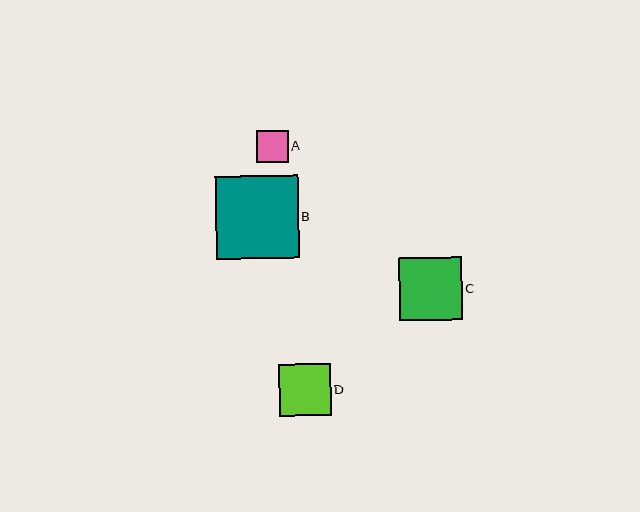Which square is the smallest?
Square A is the smallest with a size of approximately 32 pixels.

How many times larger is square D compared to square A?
Square D is approximately 1.6 times the size of square A.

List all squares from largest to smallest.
From largest to smallest: B, C, D, A.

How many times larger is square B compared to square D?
Square B is approximately 1.6 times the size of square D.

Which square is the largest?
Square B is the largest with a size of approximately 83 pixels.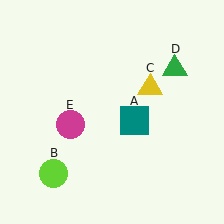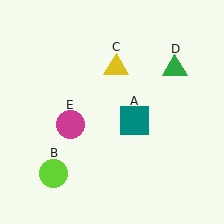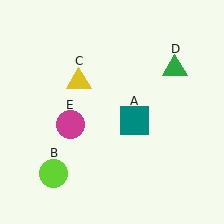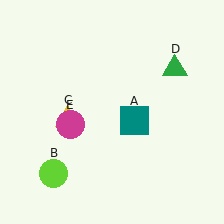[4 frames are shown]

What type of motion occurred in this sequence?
The yellow triangle (object C) rotated counterclockwise around the center of the scene.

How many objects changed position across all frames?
1 object changed position: yellow triangle (object C).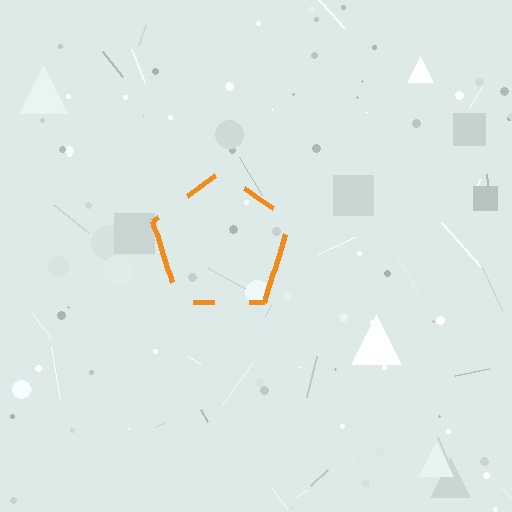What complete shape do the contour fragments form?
The contour fragments form a pentagon.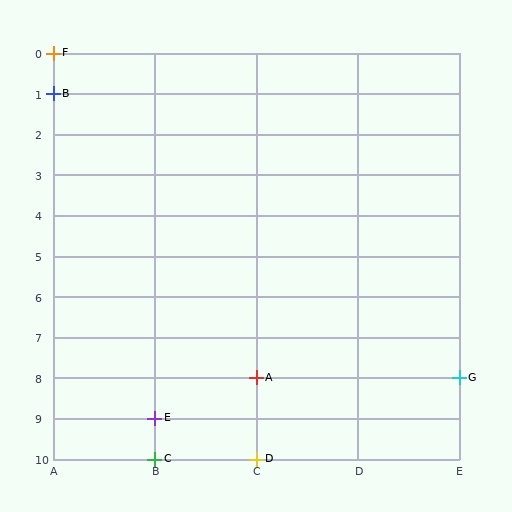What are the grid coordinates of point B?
Point B is at grid coordinates (A, 1).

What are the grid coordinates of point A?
Point A is at grid coordinates (C, 8).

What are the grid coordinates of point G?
Point G is at grid coordinates (E, 8).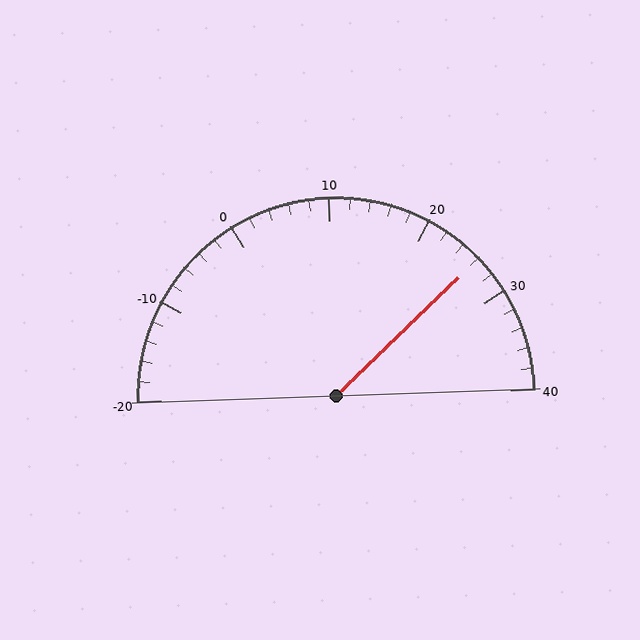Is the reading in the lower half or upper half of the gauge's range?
The reading is in the upper half of the range (-20 to 40).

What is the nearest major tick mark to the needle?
The nearest major tick mark is 30.